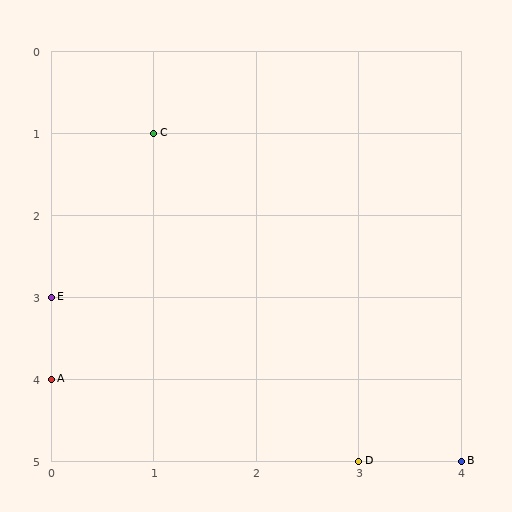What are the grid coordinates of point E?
Point E is at grid coordinates (0, 3).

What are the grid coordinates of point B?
Point B is at grid coordinates (4, 5).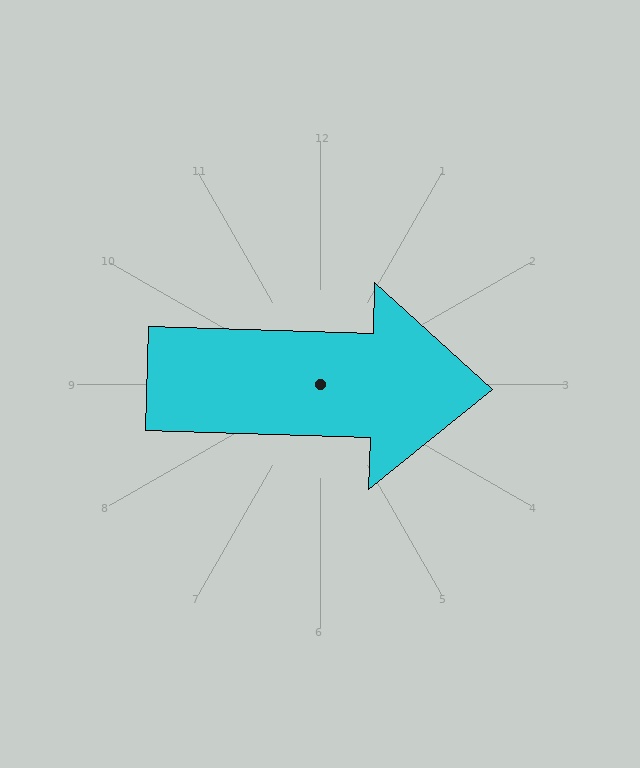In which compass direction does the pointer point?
East.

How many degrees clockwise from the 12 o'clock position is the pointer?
Approximately 92 degrees.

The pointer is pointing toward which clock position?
Roughly 3 o'clock.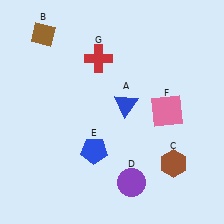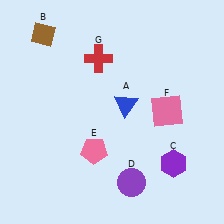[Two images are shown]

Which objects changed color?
C changed from brown to purple. E changed from blue to pink.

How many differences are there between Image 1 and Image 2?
There are 2 differences between the two images.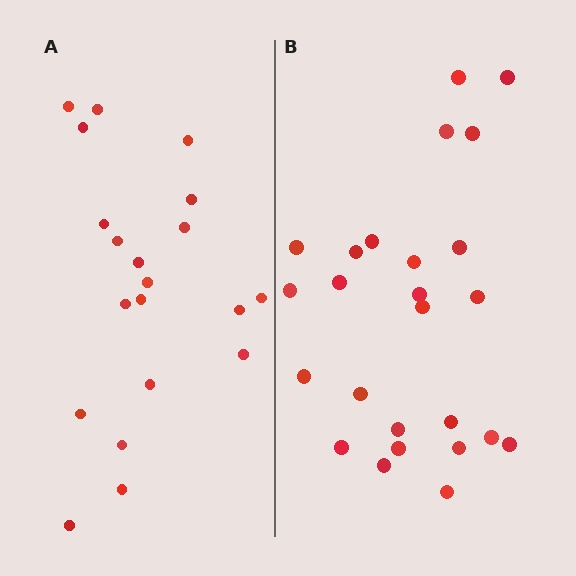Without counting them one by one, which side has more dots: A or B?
Region B (the right region) has more dots.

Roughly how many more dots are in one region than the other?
Region B has about 5 more dots than region A.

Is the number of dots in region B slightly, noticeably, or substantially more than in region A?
Region B has noticeably more, but not dramatically so. The ratio is roughly 1.2 to 1.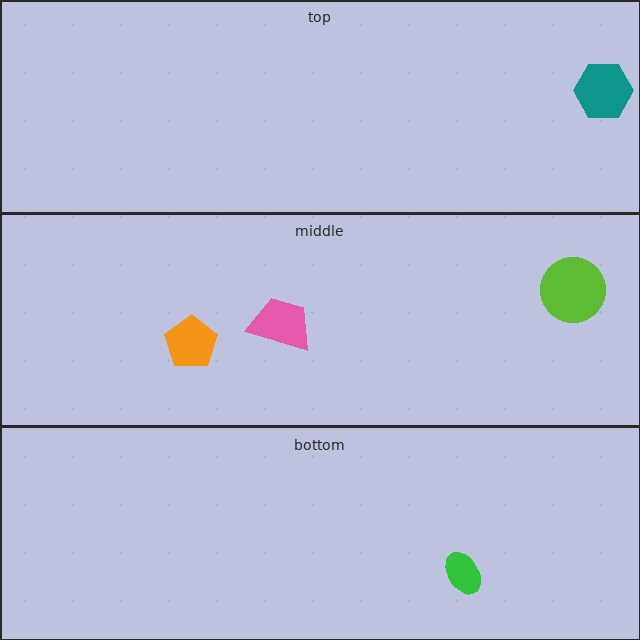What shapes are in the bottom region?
The green ellipse.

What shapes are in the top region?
The teal hexagon.